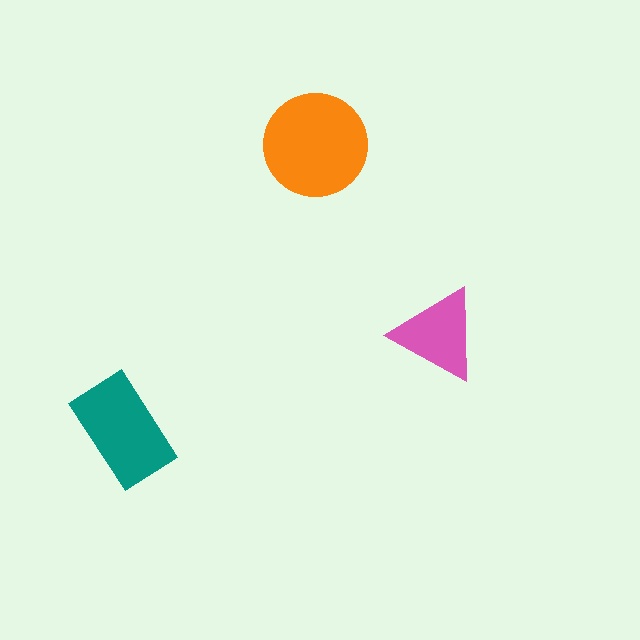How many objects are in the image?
There are 3 objects in the image.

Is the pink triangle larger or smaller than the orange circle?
Smaller.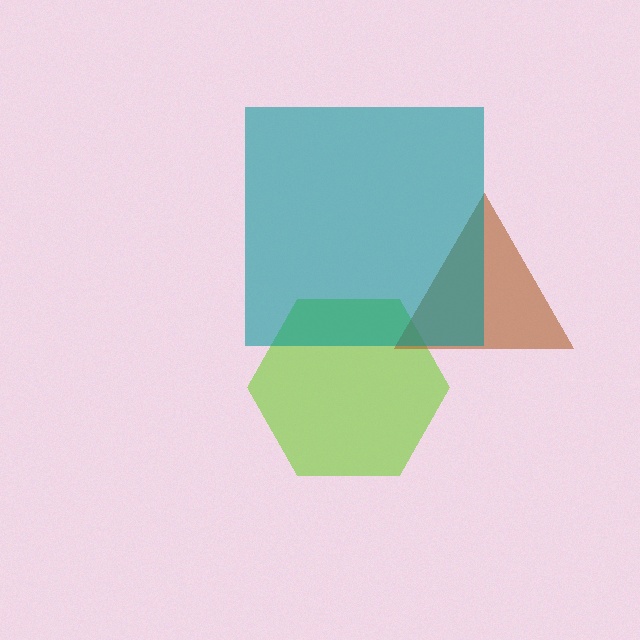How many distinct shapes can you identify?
There are 3 distinct shapes: a lime hexagon, a brown triangle, a teal square.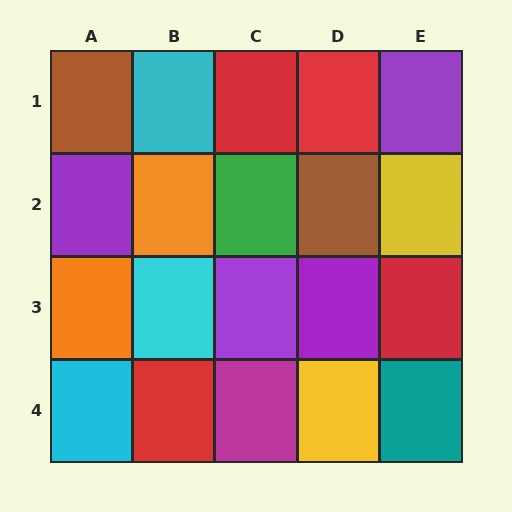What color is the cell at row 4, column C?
Magenta.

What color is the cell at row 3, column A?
Orange.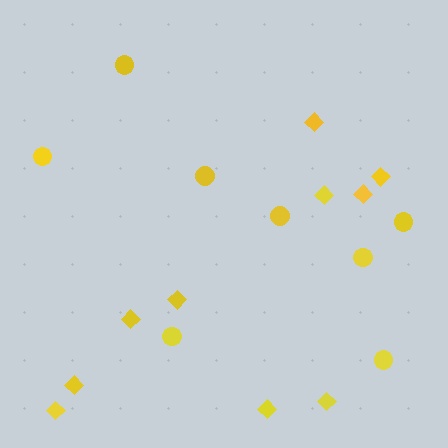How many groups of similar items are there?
There are 2 groups: one group of diamonds (10) and one group of circles (8).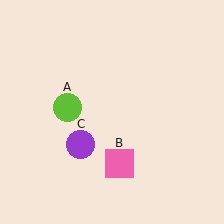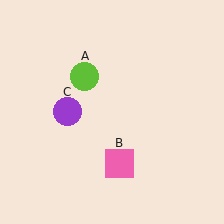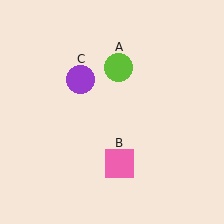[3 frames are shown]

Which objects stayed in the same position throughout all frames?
Pink square (object B) remained stationary.